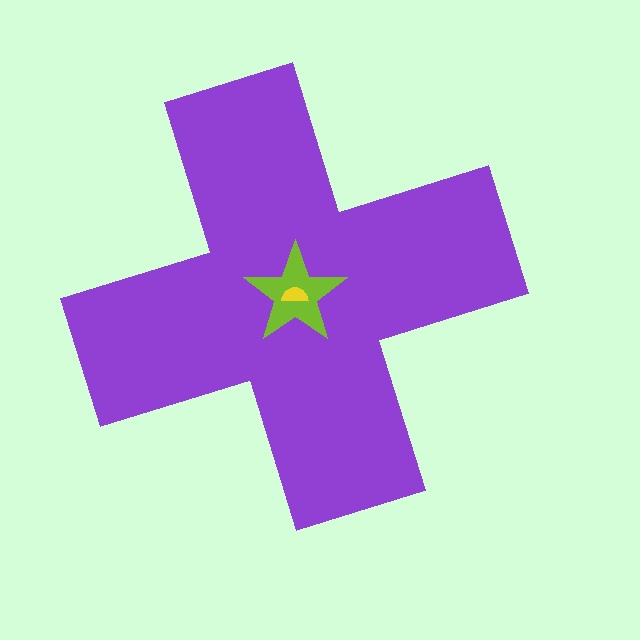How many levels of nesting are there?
3.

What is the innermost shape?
The yellow semicircle.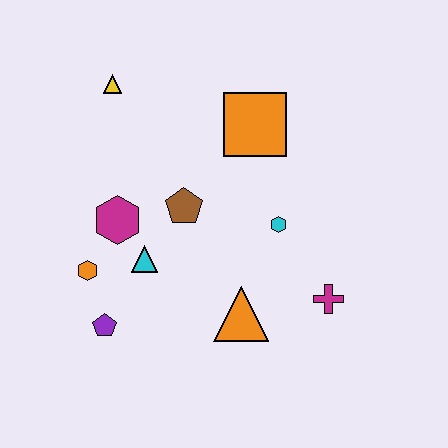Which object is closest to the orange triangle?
The magenta cross is closest to the orange triangle.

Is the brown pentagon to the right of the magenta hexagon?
Yes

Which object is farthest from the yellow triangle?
The magenta cross is farthest from the yellow triangle.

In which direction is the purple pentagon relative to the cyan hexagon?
The purple pentagon is to the left of the cyan hexagon.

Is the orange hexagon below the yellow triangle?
Yes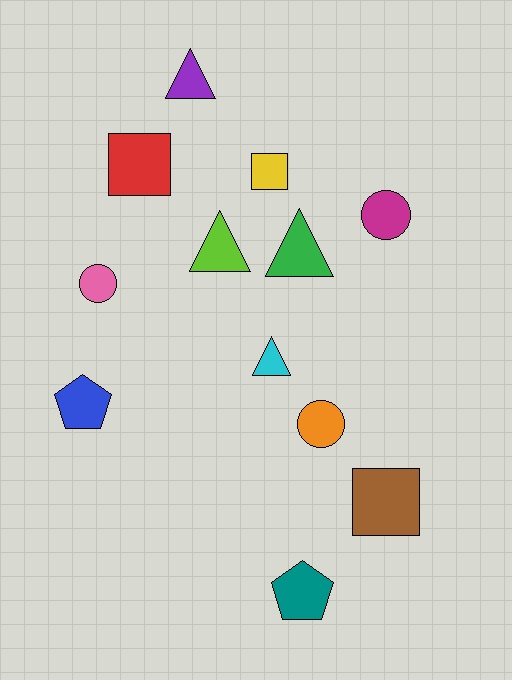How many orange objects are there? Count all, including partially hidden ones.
There is 1 orange object.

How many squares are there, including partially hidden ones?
There are 3 squares.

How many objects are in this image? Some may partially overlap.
There are 12 objects.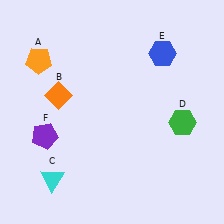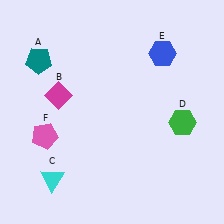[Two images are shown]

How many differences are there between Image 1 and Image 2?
There are 3 differences between the two images.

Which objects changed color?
A changed from orange to teal. B changed from orange to magenta. F changed from purple to pink.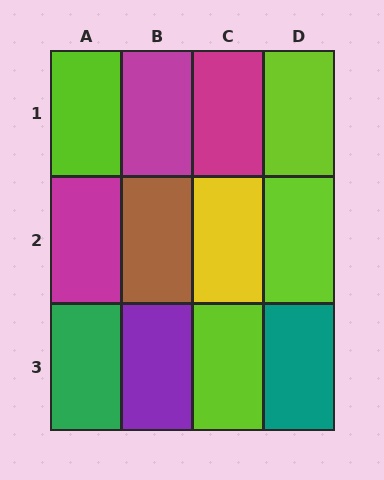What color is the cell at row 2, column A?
Magenta.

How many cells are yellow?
1 cell is yellow.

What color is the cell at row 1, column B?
Magenta.